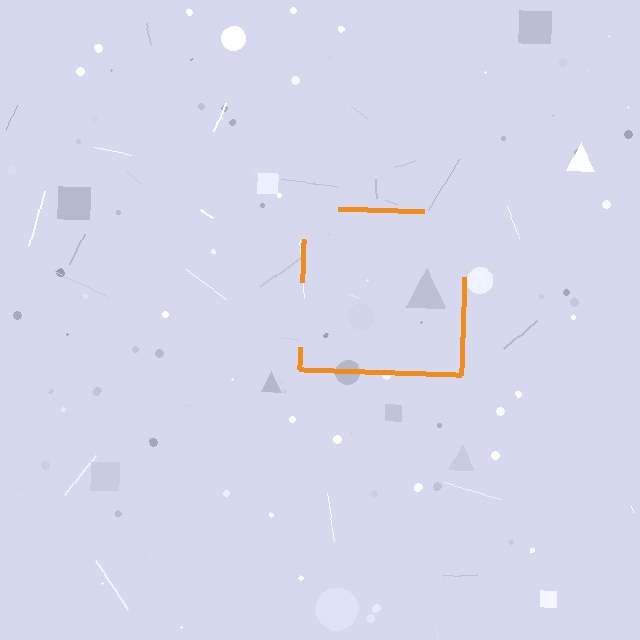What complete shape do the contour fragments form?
The contour fragments form a square.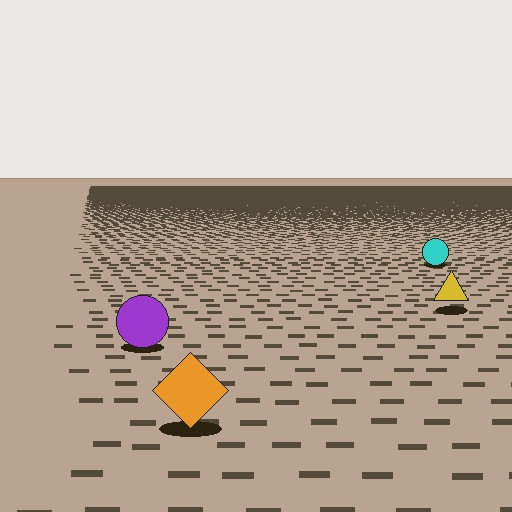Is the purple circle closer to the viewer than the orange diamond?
No. The orange diamond is closer — you can tell from the texture gradient: the ground texture is coarser near it.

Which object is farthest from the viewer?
The cyan circle is farthest from the viewer. It appears smaller and the ground texture around it is denser.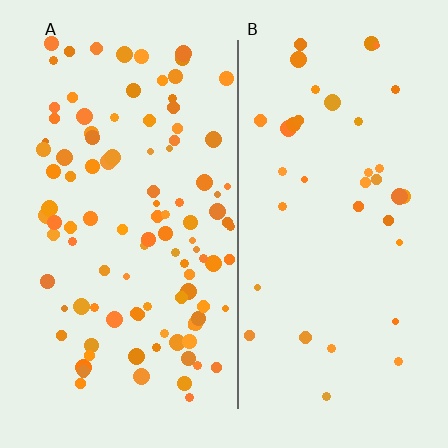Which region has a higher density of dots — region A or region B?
A (the left).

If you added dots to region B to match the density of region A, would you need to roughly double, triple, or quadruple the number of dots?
Approximately triple.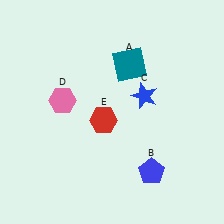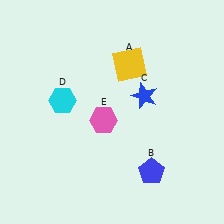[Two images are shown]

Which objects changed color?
A changed from teal to yellow. D changed from pink to cyan. E changed from red to pink.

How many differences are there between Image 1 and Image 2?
There are 3 differences between the two images.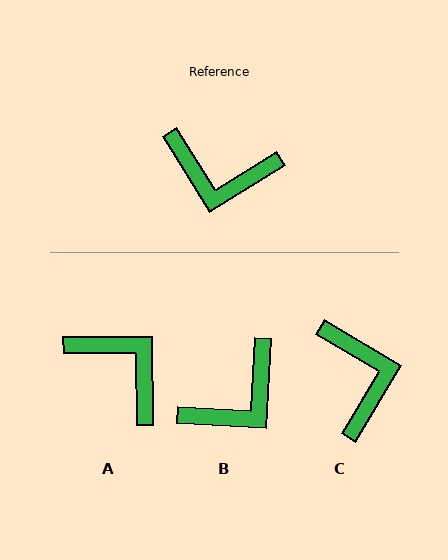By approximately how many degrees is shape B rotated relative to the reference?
Approximately 55 degrees counter-clockwise.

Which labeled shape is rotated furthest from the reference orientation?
A, about 149 degrees away.